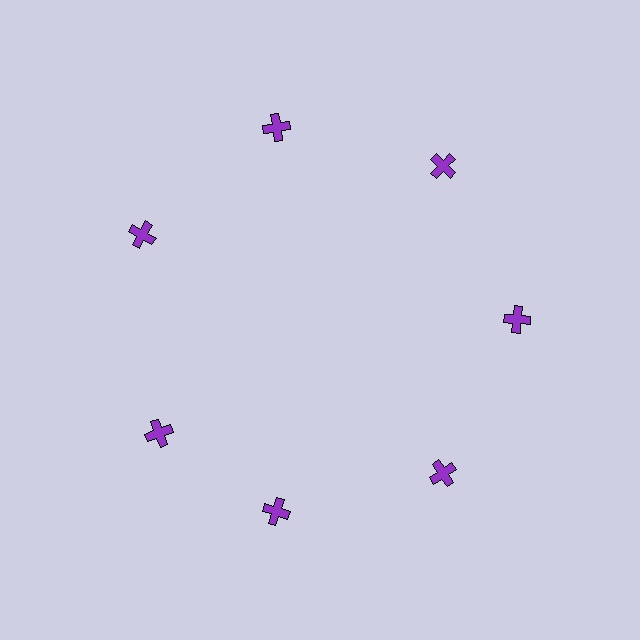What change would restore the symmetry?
The symmetry would be restored by rotating it back into even spacing with its neighbors so that all 7 crosses sit at equal angles and equal distance from the center.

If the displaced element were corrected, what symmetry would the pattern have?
It would have 7-fold rotational symmetry — the pattern would map onto itself every 51 degrees.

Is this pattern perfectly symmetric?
No. The 7 purple crosses are arranged in a ring, but one element near the 8 o'clock position is rotated out of alignment along the ring, breaking the 7-fold rotational symmetry.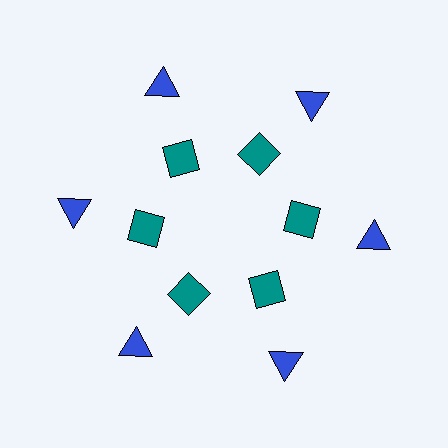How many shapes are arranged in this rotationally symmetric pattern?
There are 12 shapes, arranged in 6 groups of 2.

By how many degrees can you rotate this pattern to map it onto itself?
The pattern maps onto itself every 60 degrees of rotation.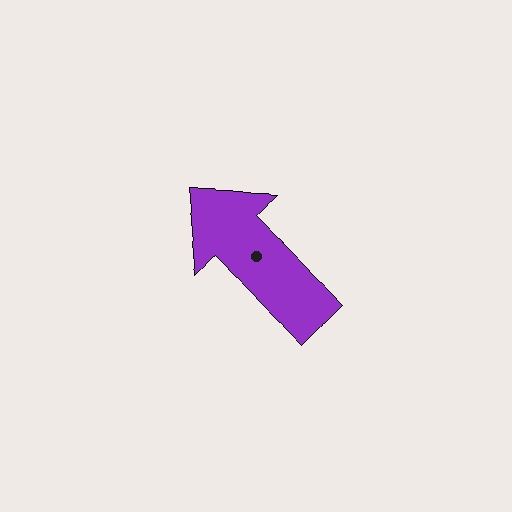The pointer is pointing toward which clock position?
Roughly 10 o'clock.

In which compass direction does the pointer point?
Northwest.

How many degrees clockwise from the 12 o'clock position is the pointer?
Approximately 314 degrees.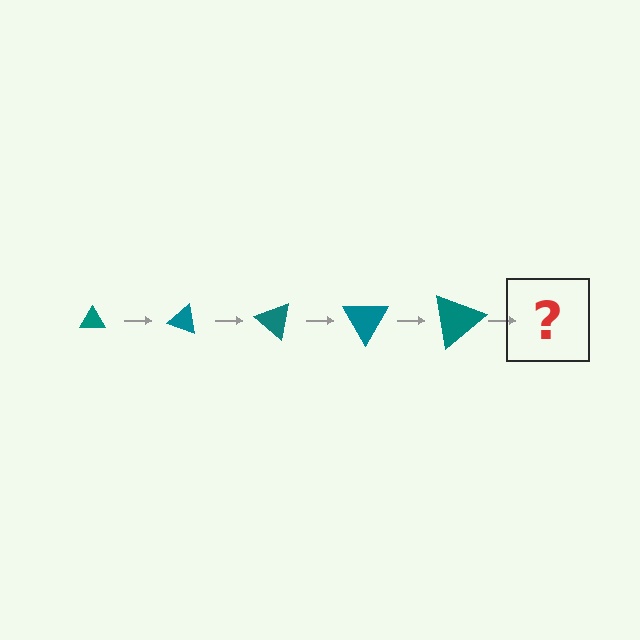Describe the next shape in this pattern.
It should be a triangle, larger than the previous one and rotated 100 degrees from the start.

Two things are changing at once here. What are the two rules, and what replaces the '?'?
The two rules are that the triangle grows larger each step and it rotates 20 degrees each step. The '?' should be a triangle, larger than the previous one and rotated 100 degrees from the start.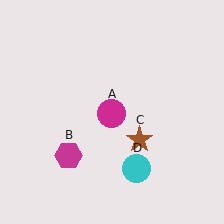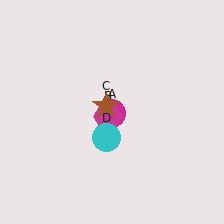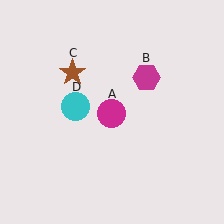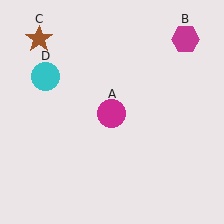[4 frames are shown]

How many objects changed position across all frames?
3 objects changed position: magenta hexagon (object B), brown star (object C), cyan circle (object D).